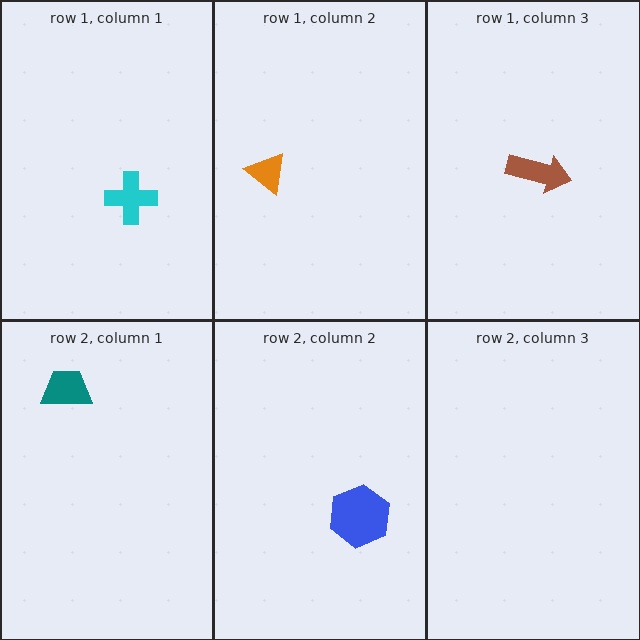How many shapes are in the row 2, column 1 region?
1.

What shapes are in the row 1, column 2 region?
The orange triangle.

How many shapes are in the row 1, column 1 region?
1.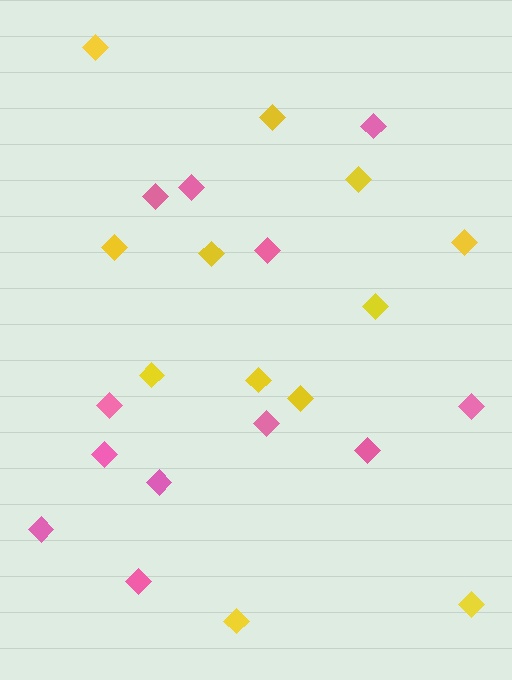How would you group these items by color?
There are 2 groups: one group of pink diamonds (12) and one group of yellow diamonds (12).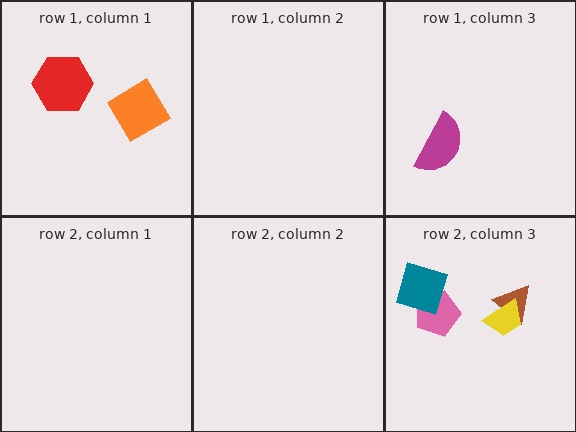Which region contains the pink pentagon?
The row 2, column 3 region.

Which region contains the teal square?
The row 2, column 3 region.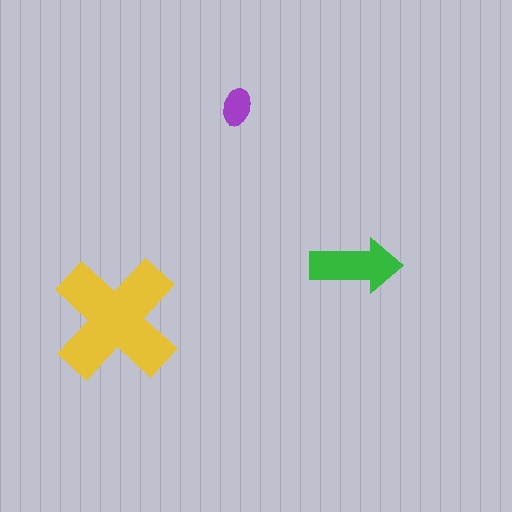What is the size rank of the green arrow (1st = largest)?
2nd.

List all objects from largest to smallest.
The yellow cross, the green arrow, the purple ellipse.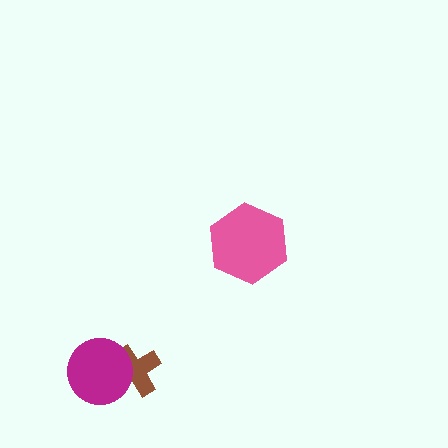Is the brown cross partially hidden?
Yes, it is partially covered by another shape.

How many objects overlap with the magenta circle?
1 object overlaps with the magenta circle.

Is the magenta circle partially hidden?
No, no other shape covers it.